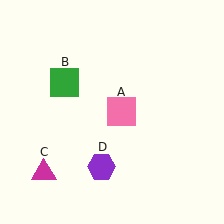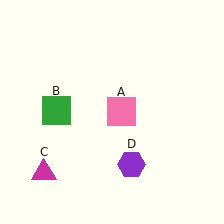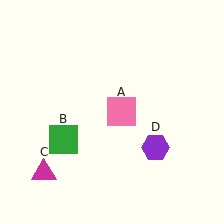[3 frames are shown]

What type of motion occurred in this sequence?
The green square (object B), purple hexagon (object D) rotated counterclockwise around the center of the scene.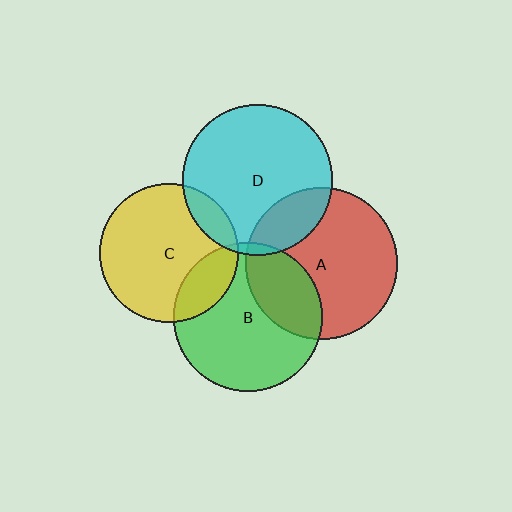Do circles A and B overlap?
Yes.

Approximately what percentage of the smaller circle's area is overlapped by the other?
Approximately 30%.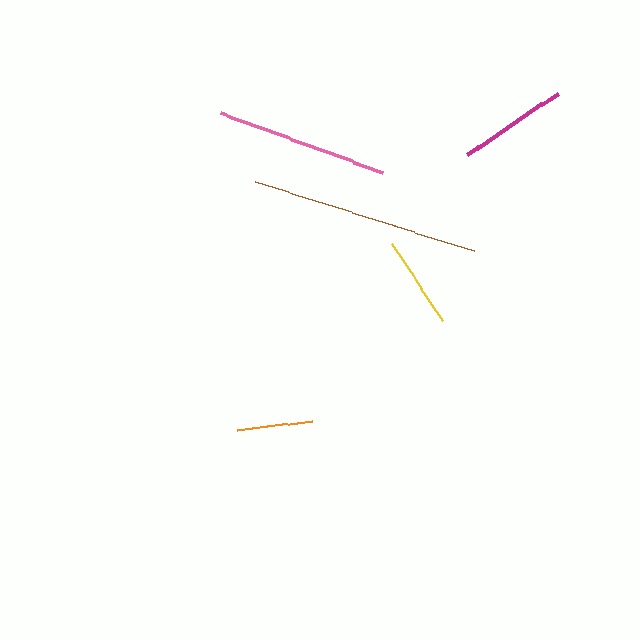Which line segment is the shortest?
The orange line is the shortest at approximately 76 pixels.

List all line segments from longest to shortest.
From longest to shortest: brown, pink, magenta, yellow, orange.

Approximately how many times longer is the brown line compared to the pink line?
The brown line is approximately 1.3 times the length of the pink line.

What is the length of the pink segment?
The pink segment is approximately 173 pixels long.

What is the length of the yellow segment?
The yellow segment is approximately 92 pixels long.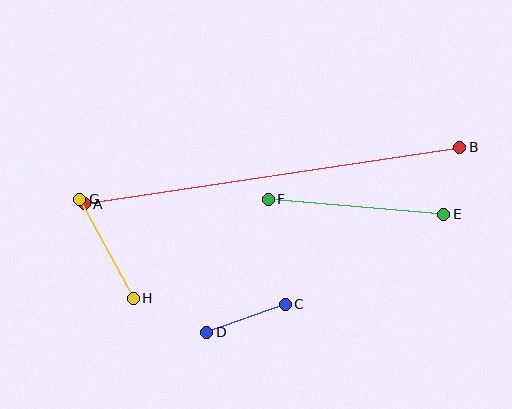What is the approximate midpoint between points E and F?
The midpoint is at approximately (356, 207) pixels.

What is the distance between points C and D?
The distance is approximately 83 pixels.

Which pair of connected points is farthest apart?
Points A and B are farthest apart.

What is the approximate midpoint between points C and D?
The midpoint is at approximately (246, 318) pixels.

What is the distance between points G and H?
The distance is approximately 112 pixels.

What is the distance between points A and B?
The distance is approximately 380 pixels.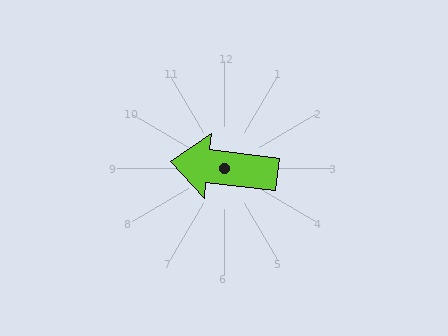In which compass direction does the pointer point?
West.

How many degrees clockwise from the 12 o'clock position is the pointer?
Approximately 277 degrees.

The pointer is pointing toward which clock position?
Roughly 9 o'clock.